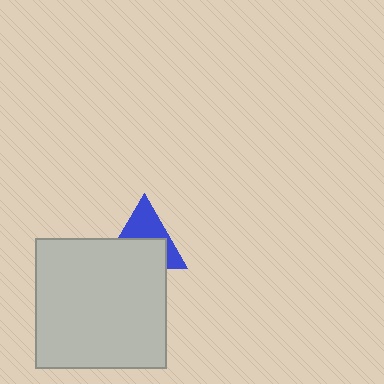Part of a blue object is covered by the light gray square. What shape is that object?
It is a triangle.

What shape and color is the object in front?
The object in front is a light gray square.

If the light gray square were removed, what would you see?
You would see the complete blue triangle.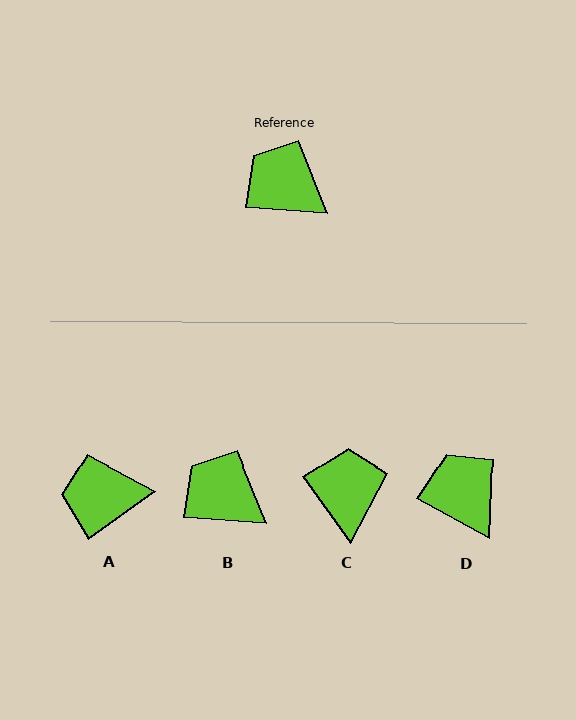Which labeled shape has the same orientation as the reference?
B.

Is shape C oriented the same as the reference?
No, it is off by about 50 degrees.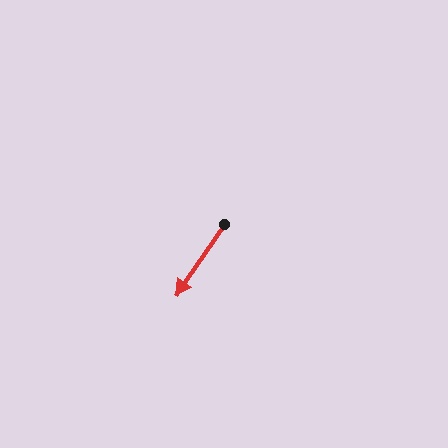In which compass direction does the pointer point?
Southwest.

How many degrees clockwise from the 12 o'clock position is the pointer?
Approximately 214 degrees.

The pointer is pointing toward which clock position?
Roughly 7 o'clock.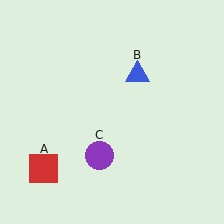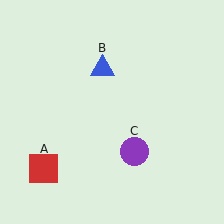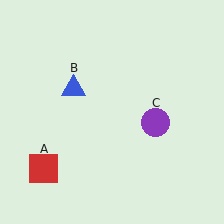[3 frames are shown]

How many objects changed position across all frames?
2 objects changed position: blue triangle (object B), purple circle (object C).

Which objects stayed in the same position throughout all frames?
Red square (object A) remained stationary.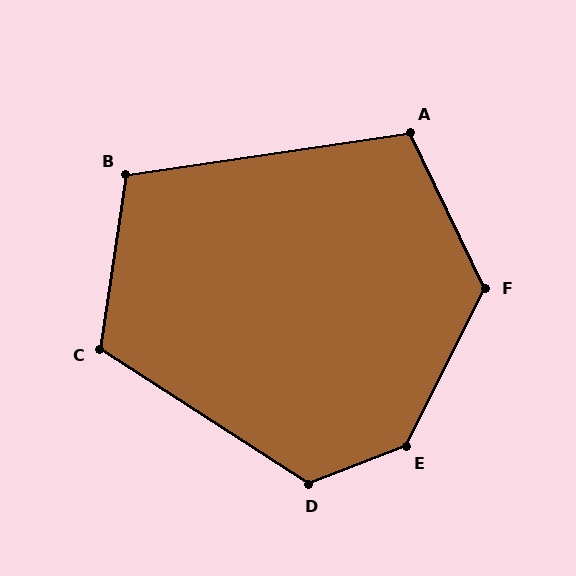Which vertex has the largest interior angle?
E, at approximately 138 degrees.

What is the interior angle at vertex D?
Approximately 126 degrees (obtuse).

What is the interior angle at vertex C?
Approximately 115 degrees (obtuse).